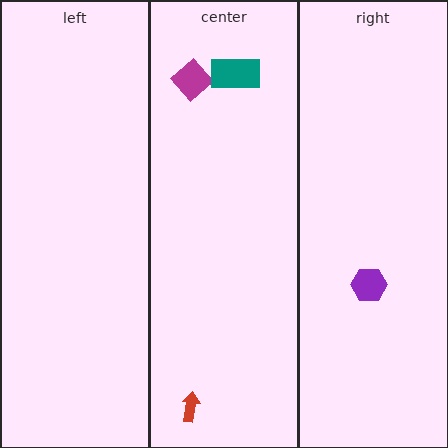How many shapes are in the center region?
3.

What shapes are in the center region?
The magenta diamond, the teal rectangle, the red arrow.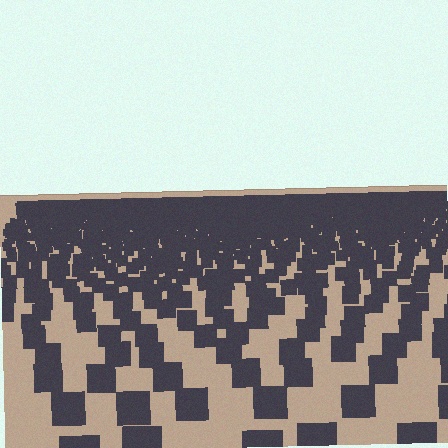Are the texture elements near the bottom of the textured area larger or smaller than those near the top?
Larger. Near the bottom, elements are closer to the viewer and appear at a bigger on-screen size.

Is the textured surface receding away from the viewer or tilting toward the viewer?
The surface is receding away from the viewer. Texture elements get smaller and denser toward the top.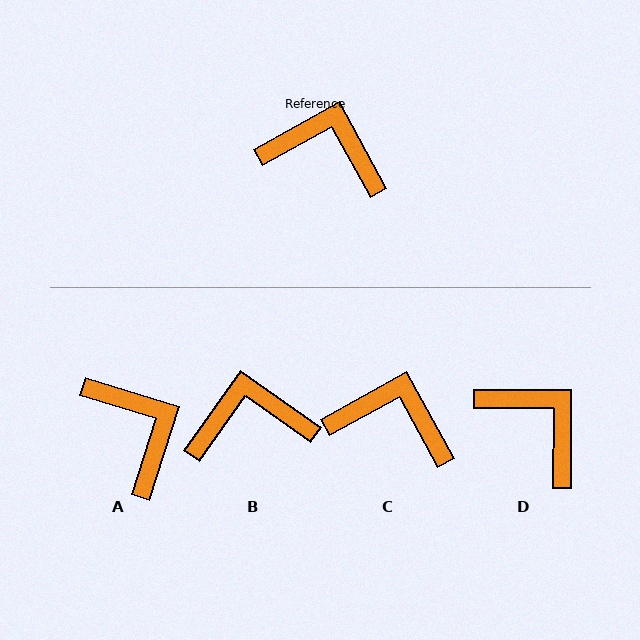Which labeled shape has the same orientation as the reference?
C.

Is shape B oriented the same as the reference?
No, it is off by about 26 degrees.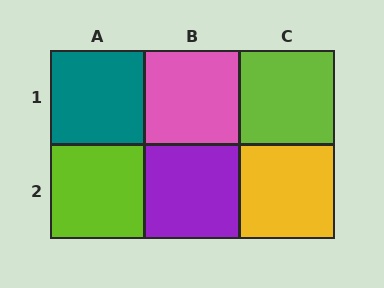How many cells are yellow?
1 cell is yellow.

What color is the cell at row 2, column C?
Yellow.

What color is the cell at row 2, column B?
Purple.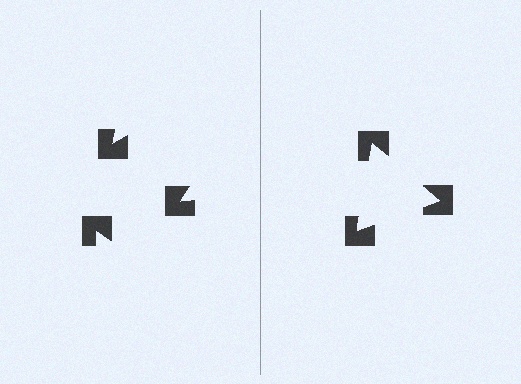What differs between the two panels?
The notched squares are positioned identically on both sides; only the wedge orientations differ. On the right they align to a triangle; on the left they are misaligned.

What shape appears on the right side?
An illusory triangle.